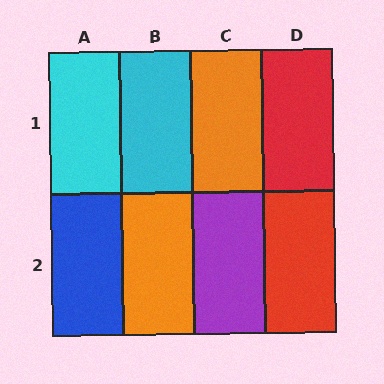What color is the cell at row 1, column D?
Red.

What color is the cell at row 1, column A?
Cyan.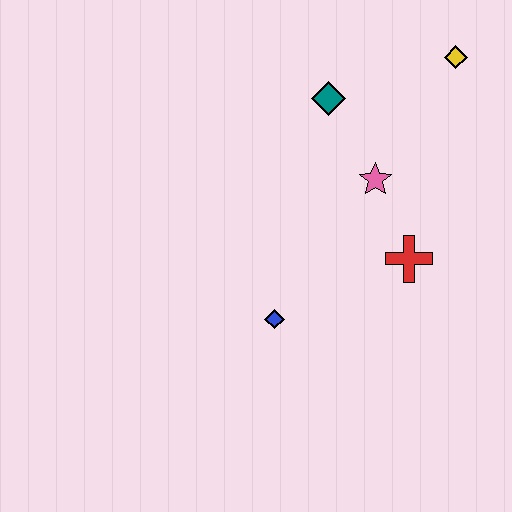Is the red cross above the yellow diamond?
No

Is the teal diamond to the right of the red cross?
No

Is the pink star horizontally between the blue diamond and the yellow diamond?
Yes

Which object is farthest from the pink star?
The blue diamond is farthest from the pink star.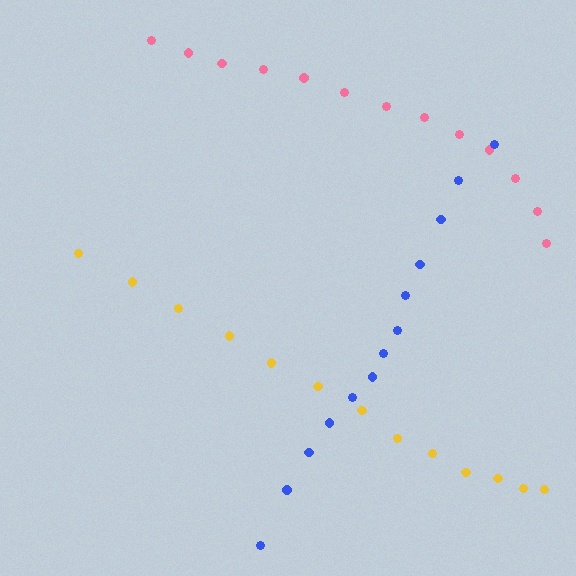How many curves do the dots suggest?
There are 3 distinct paths.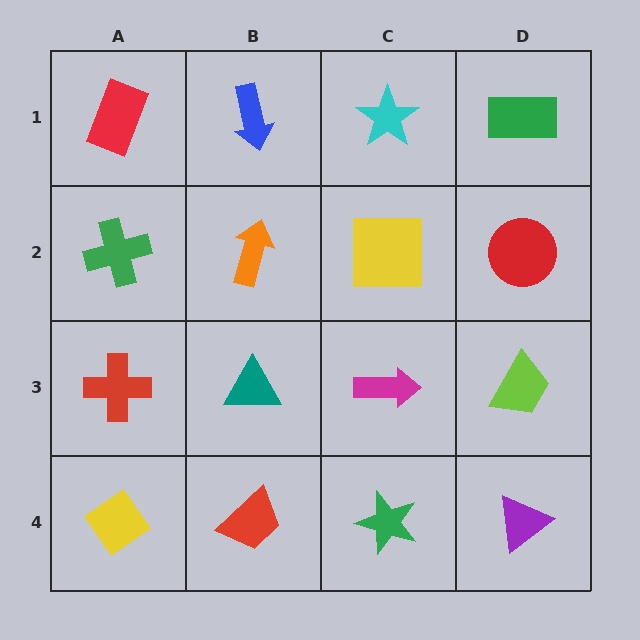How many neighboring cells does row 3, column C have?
4.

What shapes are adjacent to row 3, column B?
An orange arrow (row 2, column B), a red trapezoid (row 4, column B), a red cross (row 3, column A), a magenta arrow (row 3, column C).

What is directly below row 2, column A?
A red cross.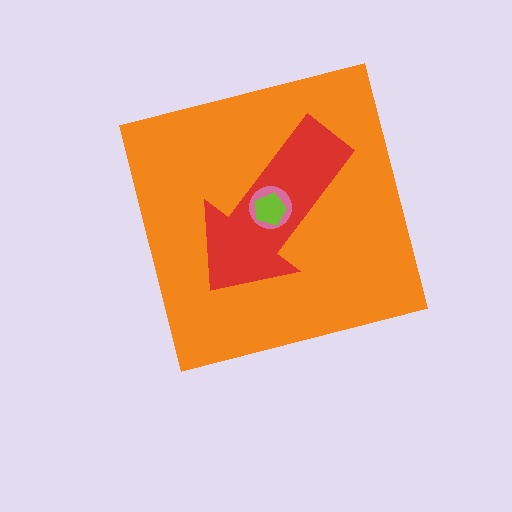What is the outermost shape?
The orange square.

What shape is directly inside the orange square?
The red arrow.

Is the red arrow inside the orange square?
Yes.